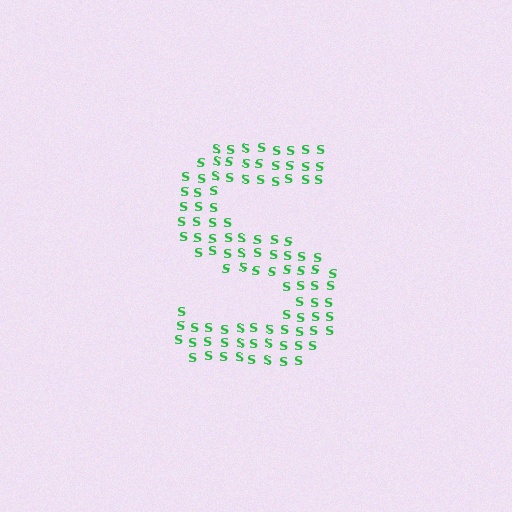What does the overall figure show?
The overall figure shows the letter S.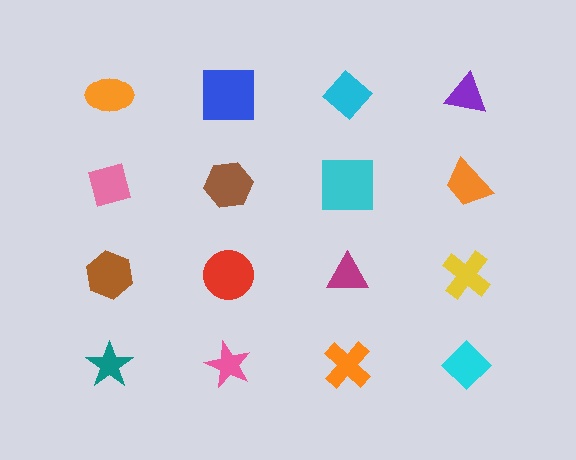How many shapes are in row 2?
4 shapes.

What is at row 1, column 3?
A cyan diamond.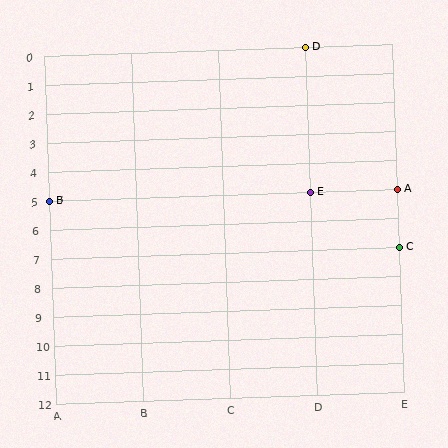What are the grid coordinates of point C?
Point C is at grid coordinates (E, 7).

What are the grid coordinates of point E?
Point E is at grid coordinates (D, 5).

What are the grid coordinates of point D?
Point D is at grid coordinates (D, 0).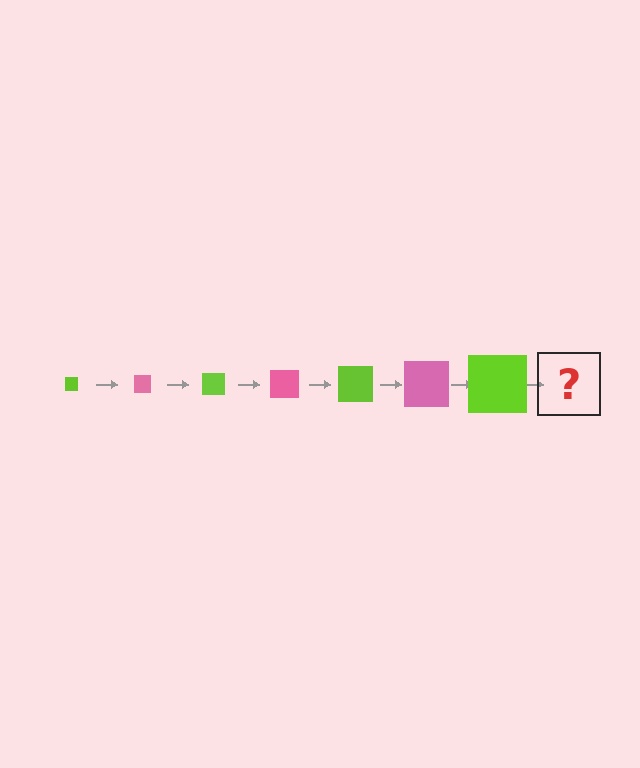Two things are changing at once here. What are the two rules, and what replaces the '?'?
The two rules are that the square grows larger each step and the color cycles through lime and pink. The '?' should be a pink square, larger than the previous one.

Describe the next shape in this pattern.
It should be a pink square, larger than the previous one.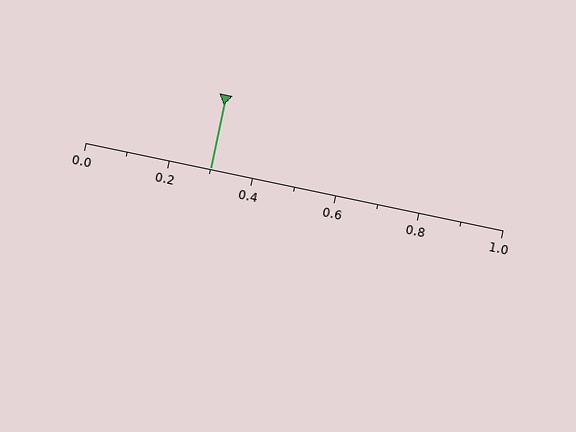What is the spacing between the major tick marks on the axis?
The major ticks are spaced 0.2 apart.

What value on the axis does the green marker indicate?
The marker indicates approximately 0.3.